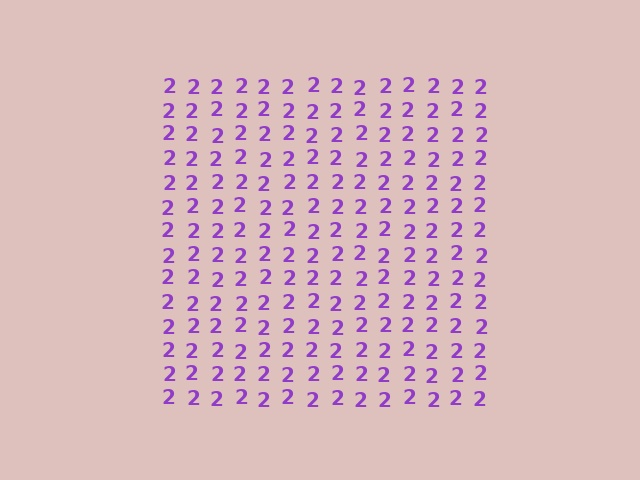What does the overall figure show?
The overall figure shows a square.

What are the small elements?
The small elements are digit 2's.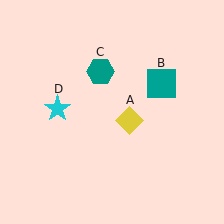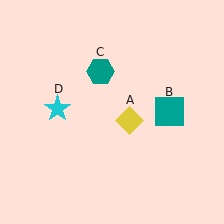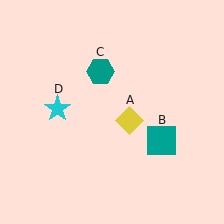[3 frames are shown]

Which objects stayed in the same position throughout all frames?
Yellow diamond (object A) and teal hexagon (object C) and cyan star (object D) remained stationary.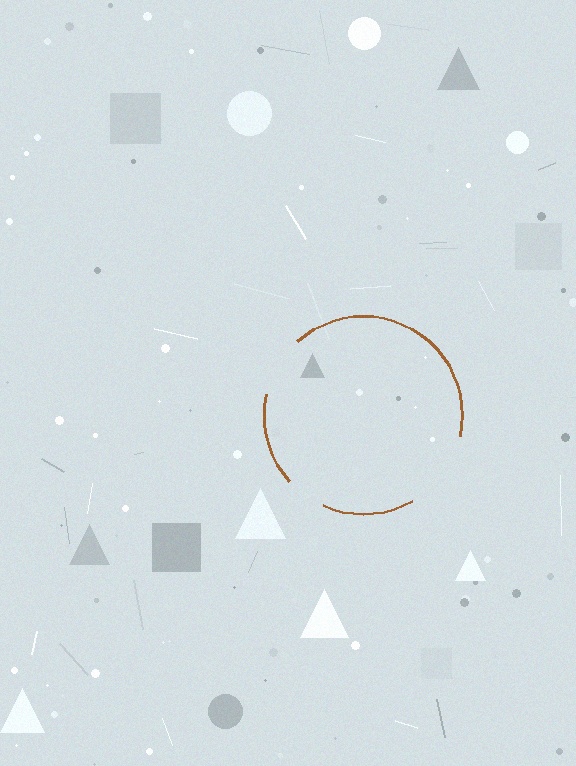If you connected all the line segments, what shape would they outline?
They would outline a circle.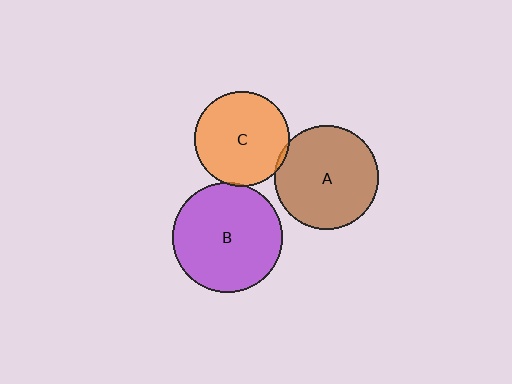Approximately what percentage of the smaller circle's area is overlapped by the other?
Approximately 5%.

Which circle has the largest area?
Circle B (purple).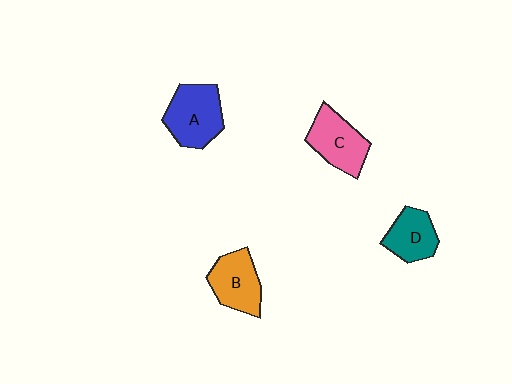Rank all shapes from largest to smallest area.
From largest to smallest: A (blue), C (pink), B (orange), D (teal).